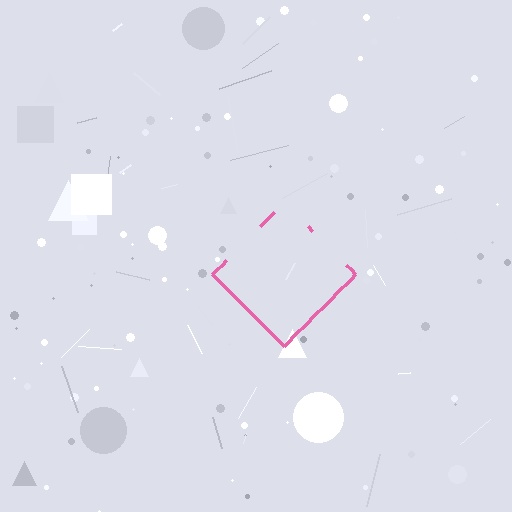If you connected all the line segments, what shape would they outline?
They would outline a diamond.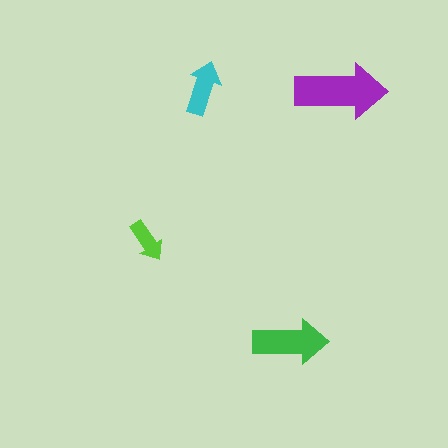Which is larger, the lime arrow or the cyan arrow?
The cyan one.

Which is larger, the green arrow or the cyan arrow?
The green one.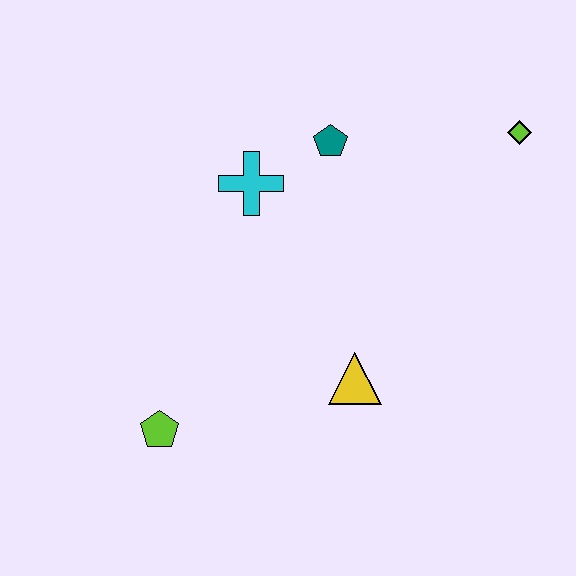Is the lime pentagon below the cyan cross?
Yes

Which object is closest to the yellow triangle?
The lime pentagon is closest to the yellow triangle.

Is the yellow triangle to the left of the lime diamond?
Yes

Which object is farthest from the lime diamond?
The lime pentagon is farthest from the lime diamond.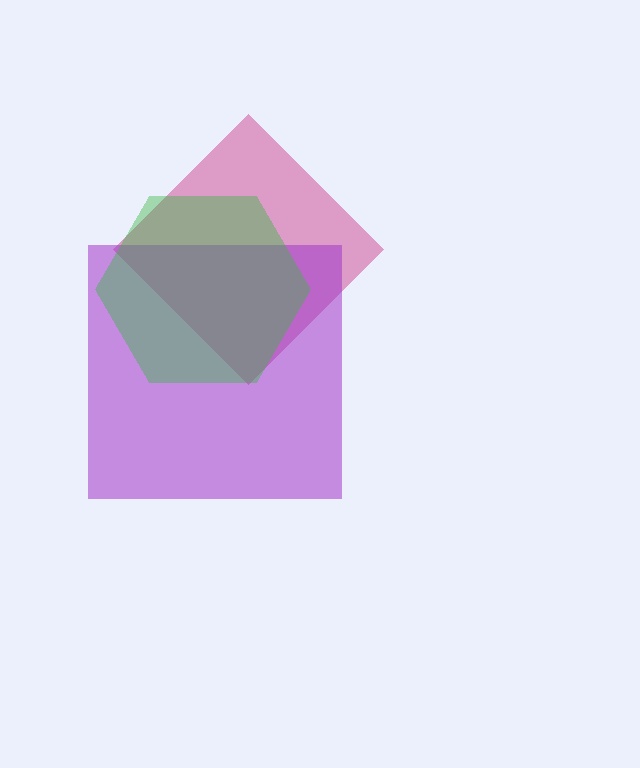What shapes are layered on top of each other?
The layered shapes are: a magenta diamond, a purple square, a green hexagon.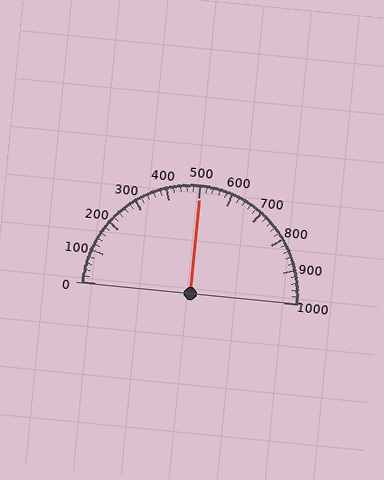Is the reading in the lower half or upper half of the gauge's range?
The reading is in the upper half of the range (0 to 1000).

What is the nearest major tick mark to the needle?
The nearest major tick mark is 500.